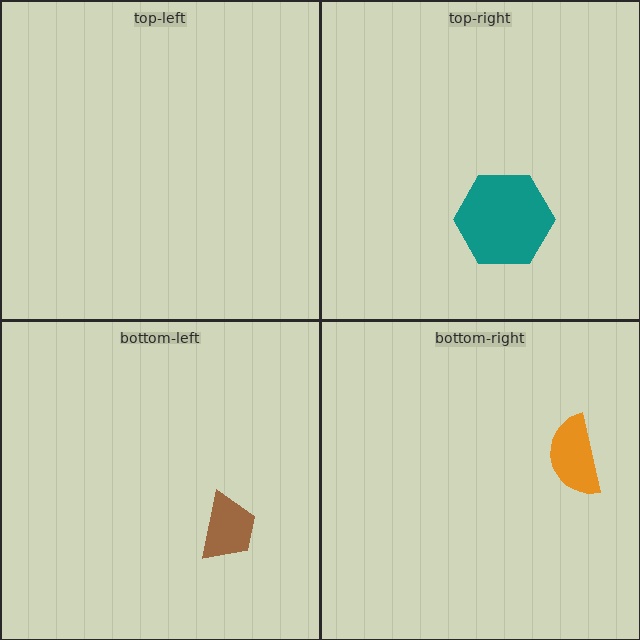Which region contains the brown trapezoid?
The bottom-left region.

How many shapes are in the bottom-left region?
1.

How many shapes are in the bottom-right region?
1.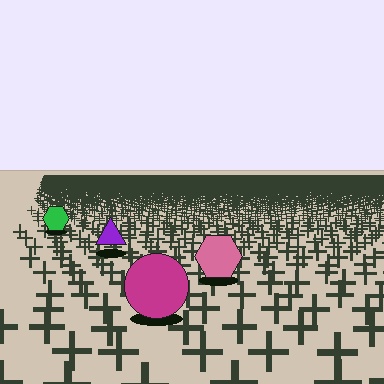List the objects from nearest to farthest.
From nearest to farthest: the magenta circle, the pink hexagon, the purple triangle, the green hexagon.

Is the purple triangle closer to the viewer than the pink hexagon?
No. The pink hexagon is closer — you can tell from the texture gradient: the ground texture is coarser near it.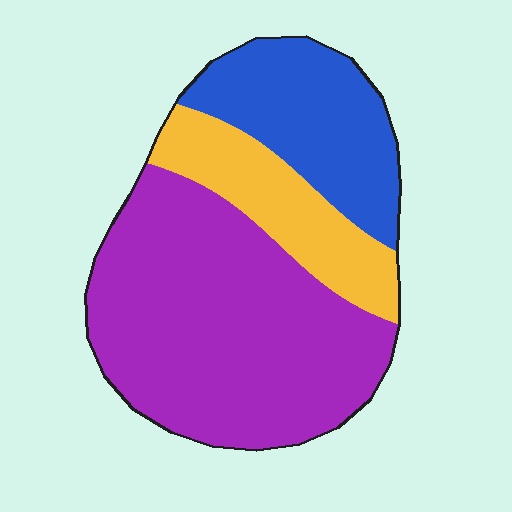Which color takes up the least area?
Yellow, at roughly 20%.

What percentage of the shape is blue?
Blue covers roughly 25% of the shape.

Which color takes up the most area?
Purple, at roughly 55%.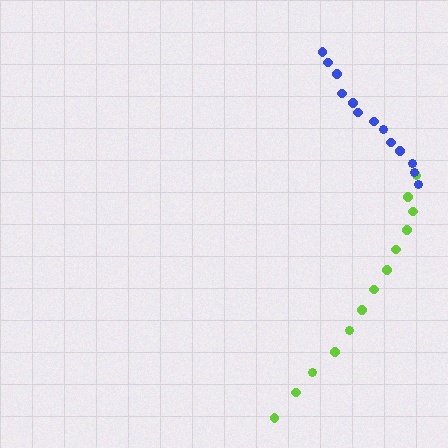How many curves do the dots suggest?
There are 2 distinct paths.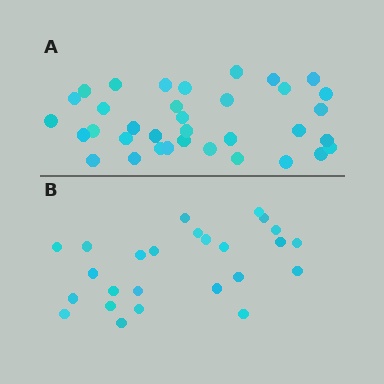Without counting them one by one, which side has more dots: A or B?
Region A (the top region) has more dots.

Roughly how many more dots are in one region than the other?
Region A has roughly 10 or so more dots than region B.